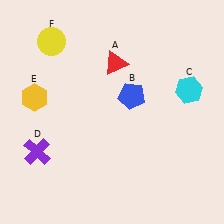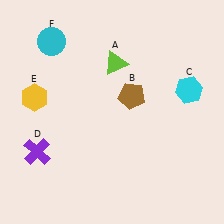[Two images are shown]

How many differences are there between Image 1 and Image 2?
There are 3 differences between the two images.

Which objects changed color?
A changed from red to lime. B changed from blue to brown. F changed from yellow to cyan.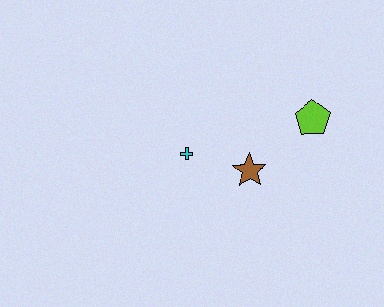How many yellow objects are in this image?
There are no yellow objects.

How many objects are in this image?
There are 3 objects.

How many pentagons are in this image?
There is 1 pentagon.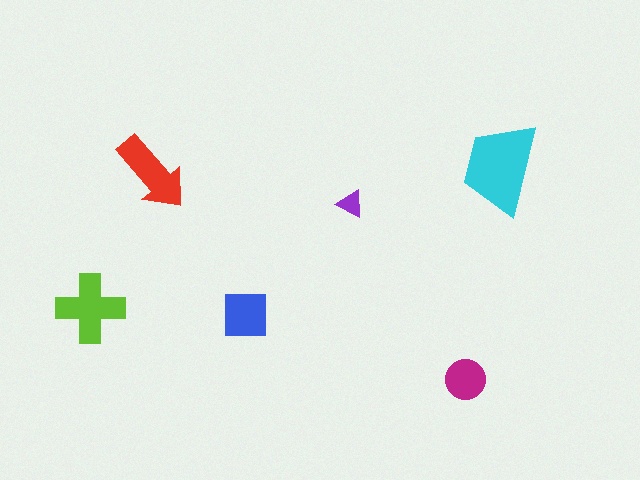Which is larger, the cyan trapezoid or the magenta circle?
The cyan trapezoid.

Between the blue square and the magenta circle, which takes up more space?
The blue square.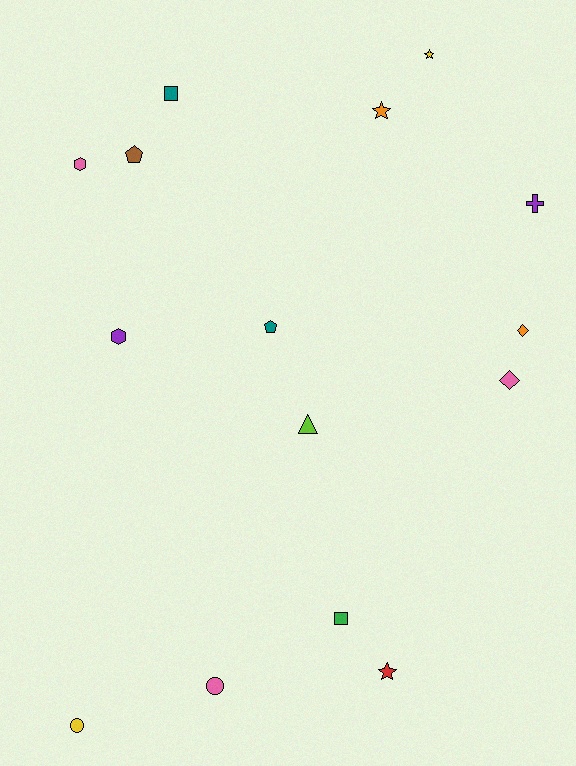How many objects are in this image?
There are 15 objects.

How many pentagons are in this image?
There are 2 pentagons.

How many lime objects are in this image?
There is 1 lime object.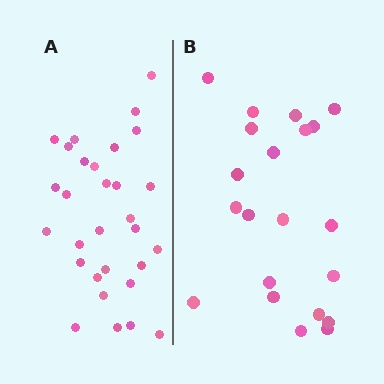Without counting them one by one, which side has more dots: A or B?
Region A (the left region) has more dots.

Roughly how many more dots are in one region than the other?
Region A has roughly 8 or so more dots than region B.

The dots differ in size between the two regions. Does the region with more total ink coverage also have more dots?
No. Region B has more total ink coverage because its dots are larger, but region A actually contains more individual dots. Total area can be misleading — the number of items is what matters here.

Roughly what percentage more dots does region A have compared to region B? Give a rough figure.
About 45% more.